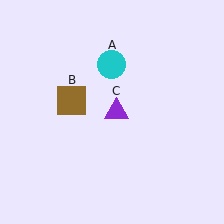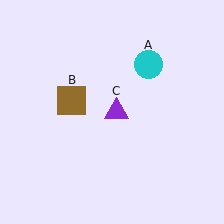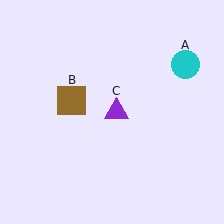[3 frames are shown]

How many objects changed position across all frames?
1 object changed position: cyan circle (object A).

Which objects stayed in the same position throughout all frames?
Brown square (object B) and purple triangle (object C) remained stationary.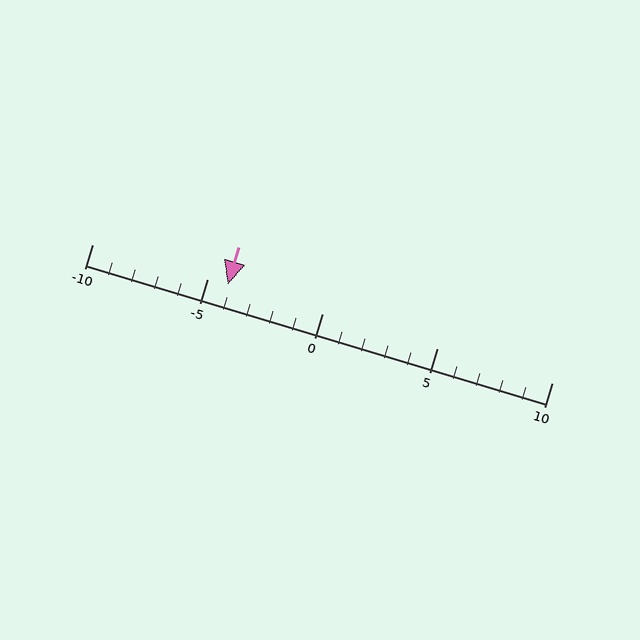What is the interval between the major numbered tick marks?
The major tick marks are spaced 5 units apart.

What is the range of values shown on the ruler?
The ruler shows values from -10 to 10.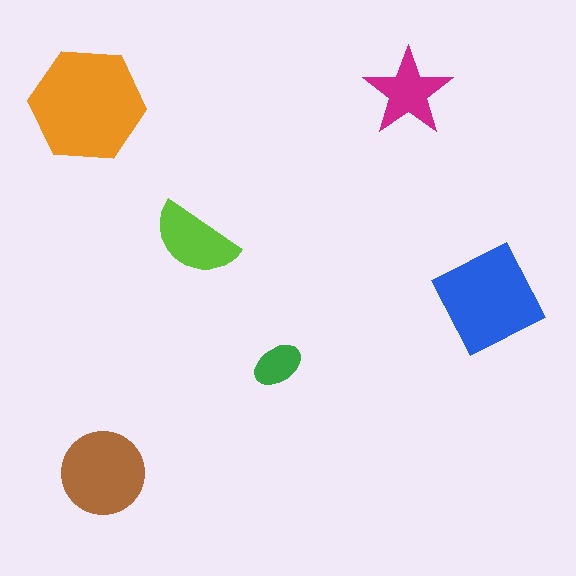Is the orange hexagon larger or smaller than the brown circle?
Larger.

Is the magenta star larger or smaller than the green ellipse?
Larger.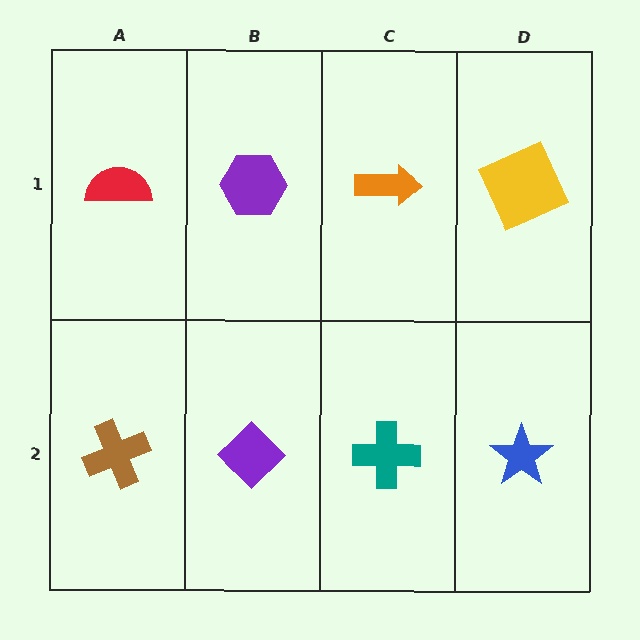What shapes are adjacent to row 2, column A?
A red semicircle (row 1, column A), a purple diamond (row 2, column B).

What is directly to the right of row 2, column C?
A blue star.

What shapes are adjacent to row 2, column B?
A purple hexagon (row 1, column B), a brown cross (row 2, column A), a teal cross (row 2, column C).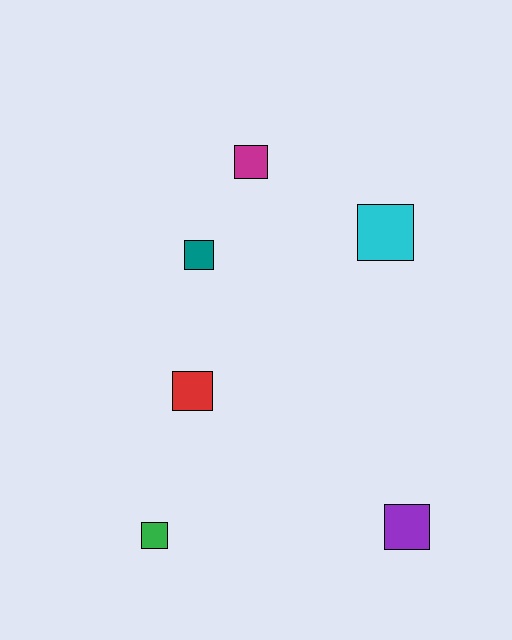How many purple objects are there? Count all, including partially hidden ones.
There is 1 purple object.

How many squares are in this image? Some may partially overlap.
There are 6 squares.